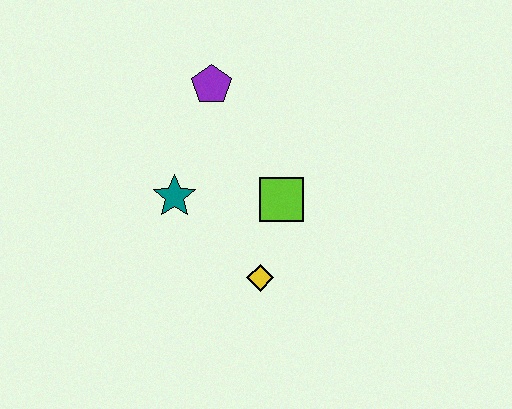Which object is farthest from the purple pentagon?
The yellow diamond is farthest from the purple pentagon.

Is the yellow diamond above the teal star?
No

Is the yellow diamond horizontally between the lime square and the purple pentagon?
Yes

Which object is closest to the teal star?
The lime square is closest to the teal star.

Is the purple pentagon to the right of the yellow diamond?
No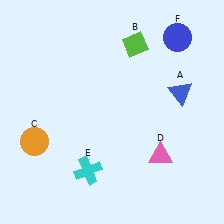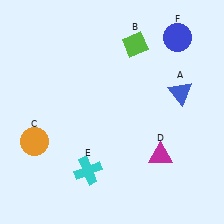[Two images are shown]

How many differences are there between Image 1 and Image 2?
There is 1 difference between the two images.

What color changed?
The triangle (D) changed from pink in Image 1 to magenta in Image 2.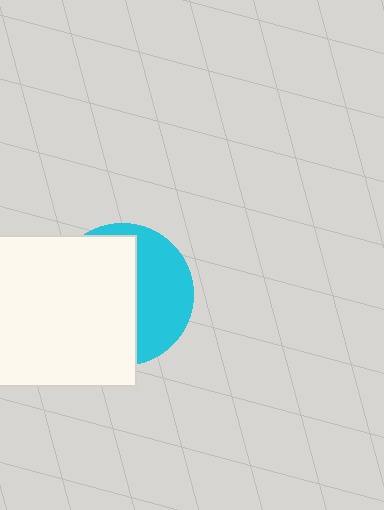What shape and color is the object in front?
The object in front is a white square.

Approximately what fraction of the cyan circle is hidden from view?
Roughly 60% of the cyan circle is hidden behind the white square.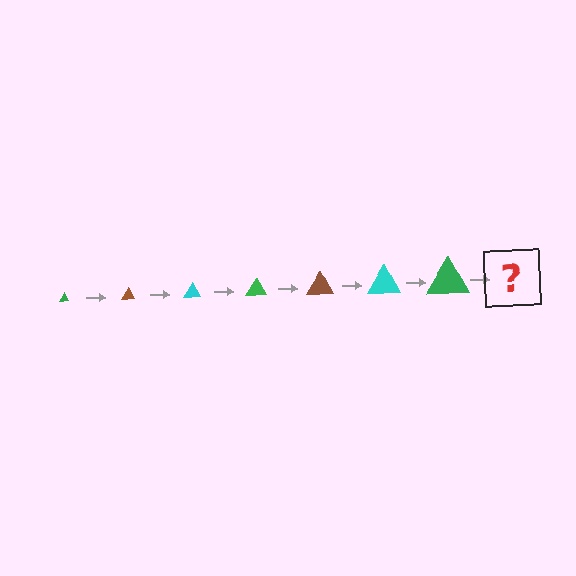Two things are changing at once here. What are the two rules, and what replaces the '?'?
The two rules are that the triangle grows larger each step and the color cycles through green, brown, and cyan. The '?' should be a brown triangle, larger than the previous one.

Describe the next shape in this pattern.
It should be a brown triangle, larger than the previous one.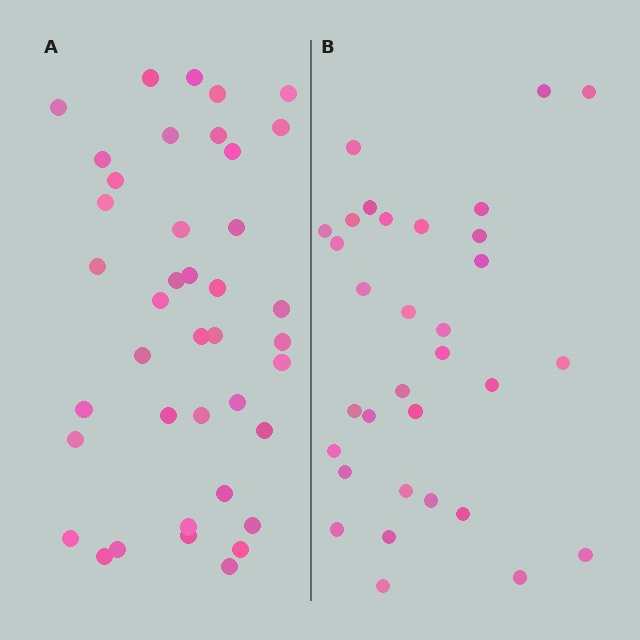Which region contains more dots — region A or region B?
Region A (the left region) has more dots.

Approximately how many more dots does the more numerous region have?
Region A has roughly 8 or so more dots than region B.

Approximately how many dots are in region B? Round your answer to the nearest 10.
About 30 dots. (The exact count is 32, which rounds to 30.)